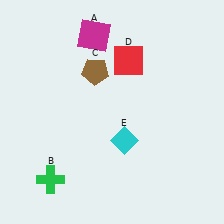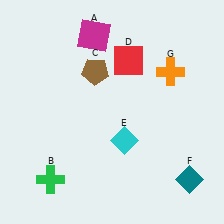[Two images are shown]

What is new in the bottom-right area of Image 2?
A teal diamond (F) was added in the bottom-right area of Image 2.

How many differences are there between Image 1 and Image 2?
There are 2 differences between the two images.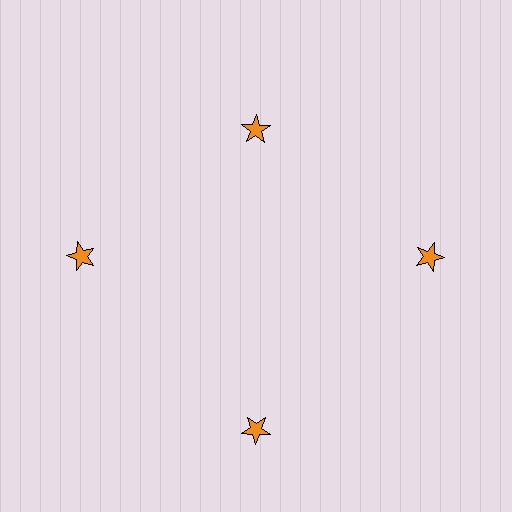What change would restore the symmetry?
The symmetry would be restored by moving it outward, back onto the ring so that all 4 stars sit at equal angles and equal distance from the center.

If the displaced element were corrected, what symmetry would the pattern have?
It would have 4-fold rotational symmetry — the pattern would map onto itself every 90 degrees.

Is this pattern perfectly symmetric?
No. The 4 orange stars are arranged in a ring, but one element near the 12 o'clock position is pulled inward toward the center, breaking the 4-fold rotational symmetry.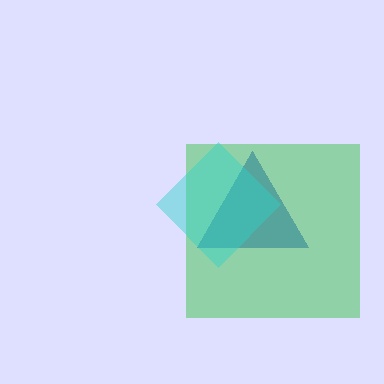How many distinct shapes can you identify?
There are 3 distinct shapes: a blue triangle, a green square, a cyan diamond.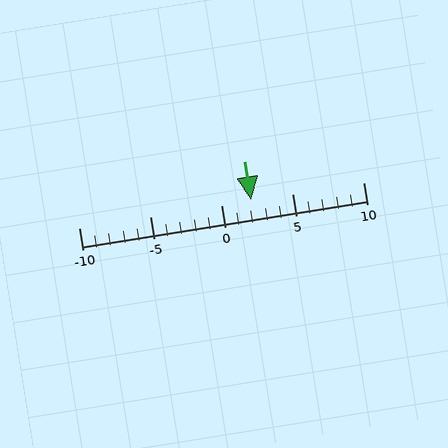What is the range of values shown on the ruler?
The ruler shows values from -10 to 10.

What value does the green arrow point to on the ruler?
The green arrow points to approximately 2.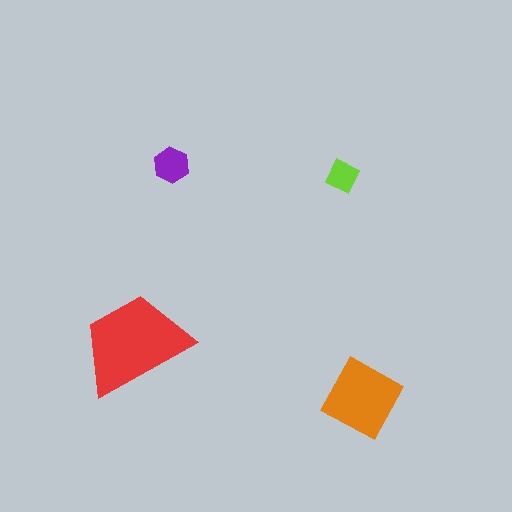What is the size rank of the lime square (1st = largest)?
4th.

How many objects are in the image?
There are 4 objects in the image.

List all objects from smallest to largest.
The lime square, the purple hexagon, the orange diamond, the red trapezoid.